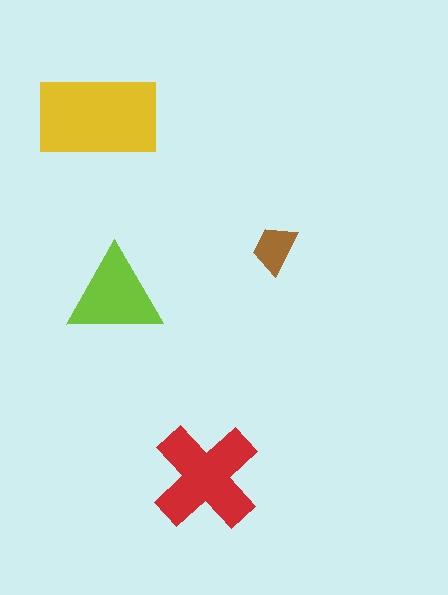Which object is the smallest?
The brown trapezoid.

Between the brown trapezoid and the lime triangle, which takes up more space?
The lime triangle.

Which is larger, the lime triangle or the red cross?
The red cross.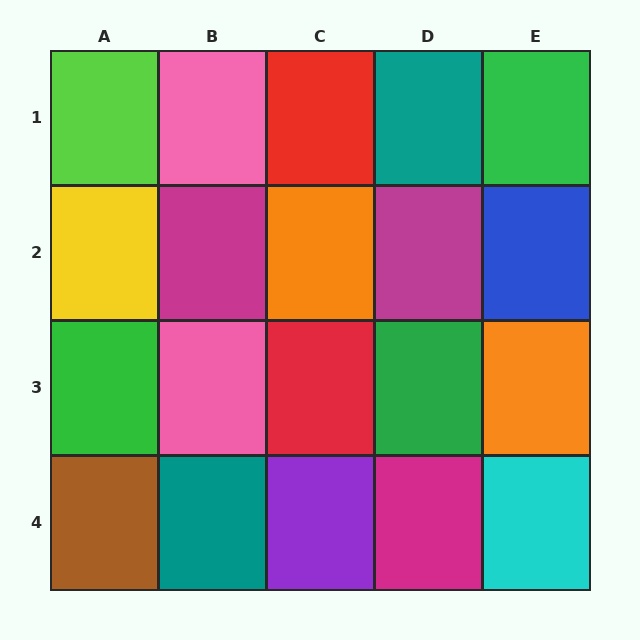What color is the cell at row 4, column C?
Purple.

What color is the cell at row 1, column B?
Pink.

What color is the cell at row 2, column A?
Yellow.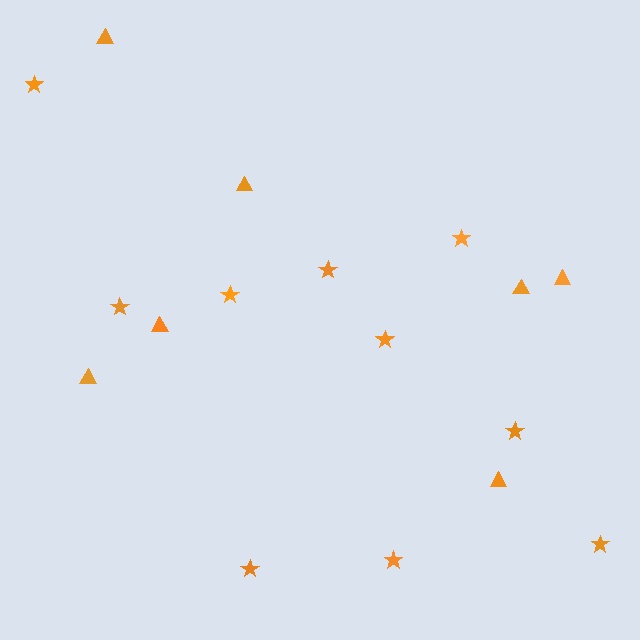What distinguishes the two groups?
There are 2 groups: one group of stars (10) and one group of triangles (7).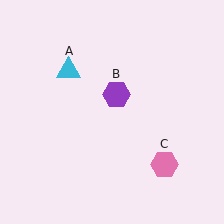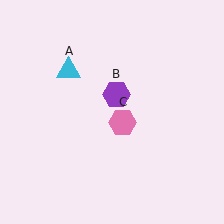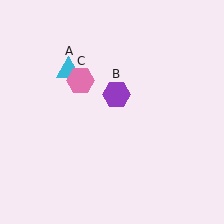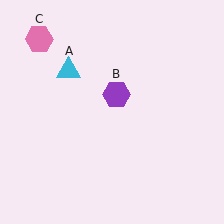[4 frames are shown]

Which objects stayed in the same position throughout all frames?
Cyan triangle (object A) and purple hexagon (object B) remained stationary.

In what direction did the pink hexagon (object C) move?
The pink hexagon (object C) moved up and to the left.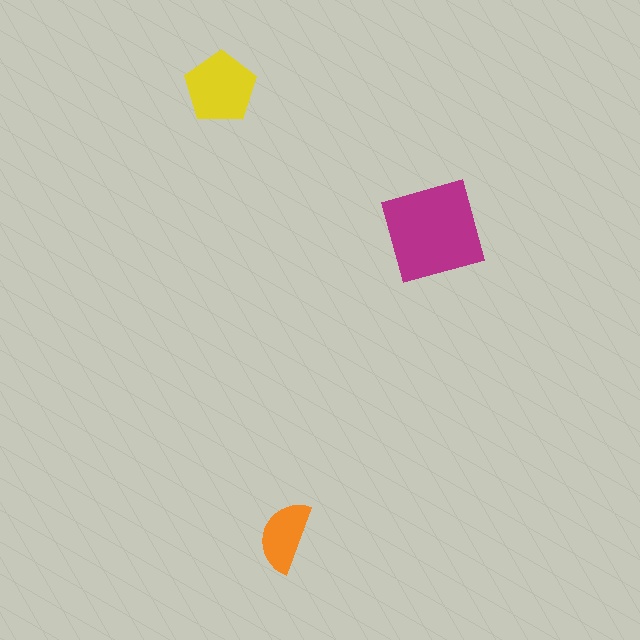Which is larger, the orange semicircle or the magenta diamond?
The magenta diamond.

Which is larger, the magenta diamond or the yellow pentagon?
The magenta diamond.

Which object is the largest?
The magenta diamond.